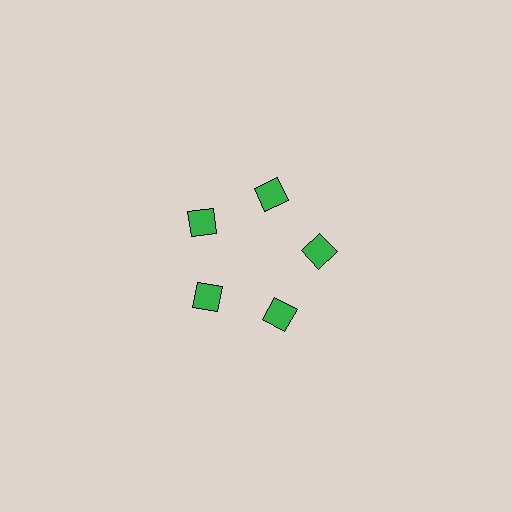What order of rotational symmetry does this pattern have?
This pattern has 5-fold rotational symmetry.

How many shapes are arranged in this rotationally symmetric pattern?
There are 5 shapes, arranged in 5 groups of 1.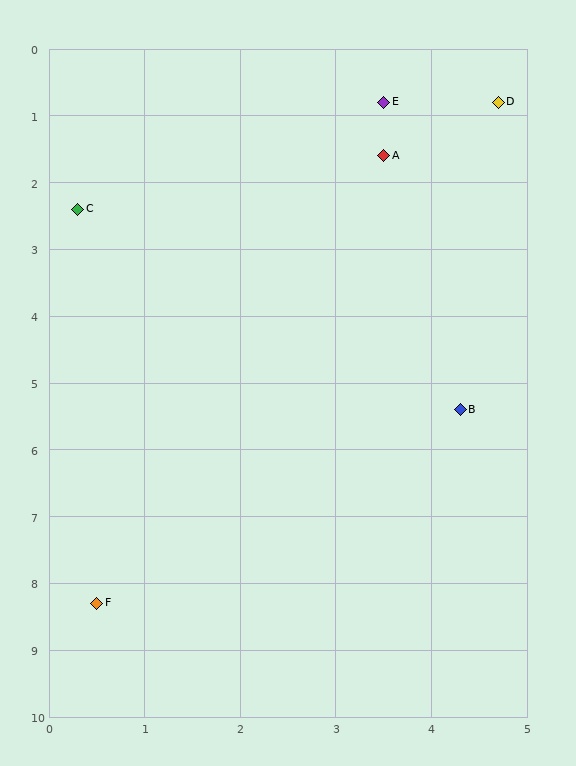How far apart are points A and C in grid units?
Points A and C are about 3.3 grid units apart.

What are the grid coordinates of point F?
Point F is at approximately (0.5, 8.3).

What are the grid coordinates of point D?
Point D is at approximately (4.7, 0.8).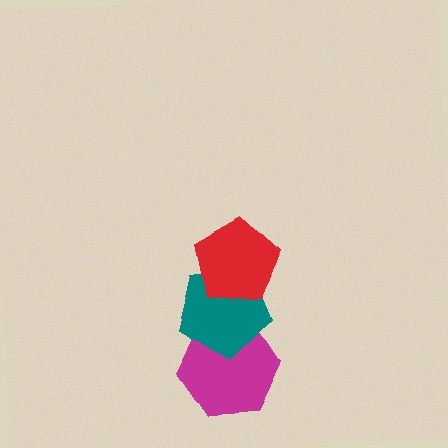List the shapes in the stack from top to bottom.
From top to bottom: the red pentagon, the teal pentagon, the magenta hexagon.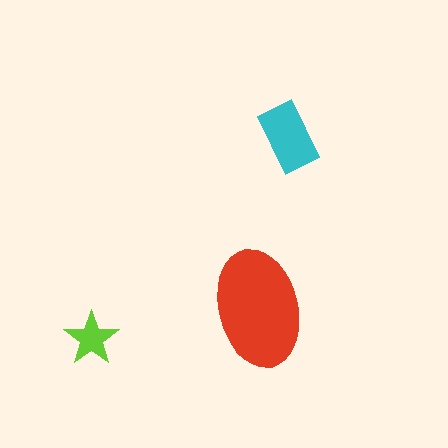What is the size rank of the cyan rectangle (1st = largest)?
2nd.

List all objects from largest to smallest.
The red ellipse, the cyan rectangle, the lime star.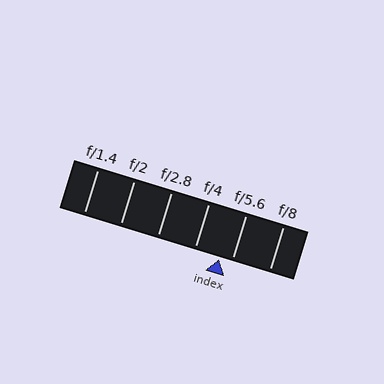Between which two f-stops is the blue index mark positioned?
The index mark is between f/4 and f/5.6.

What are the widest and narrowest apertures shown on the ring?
The widest aperture shown is f/1.4 and the narrowest is f/8.